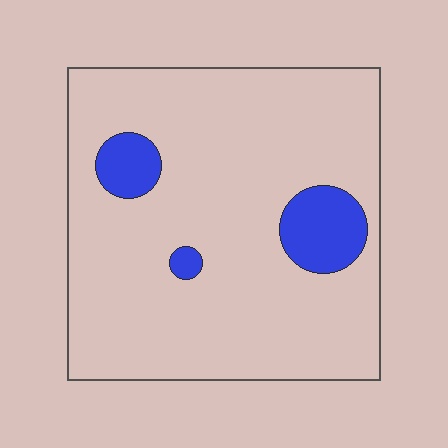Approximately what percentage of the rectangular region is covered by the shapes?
Approximately 10%.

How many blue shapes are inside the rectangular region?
3.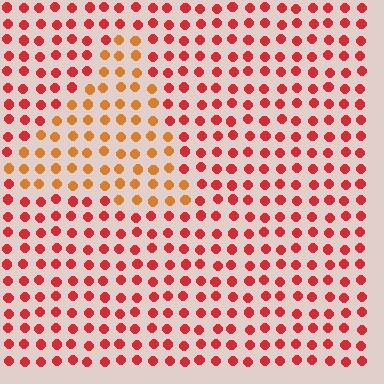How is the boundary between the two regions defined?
The boundary is defined purely by a slight shift in hue (about 34 degrees). Spacing, size, and orientation are identical on both sides.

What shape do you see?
I see a triangle.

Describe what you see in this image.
The image is filled with small red elements in a uniform arrangement. A triangle-shaped region is visible where the elements are tinted to a slightly different hue, forming a subtle color boundary.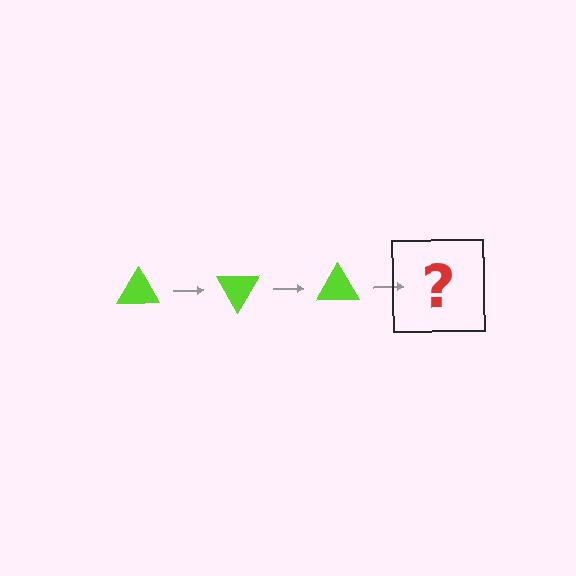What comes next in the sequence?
The next element should be a lime triangle rotated 180 degrees.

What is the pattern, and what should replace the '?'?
The pattern is that the triangle rotates 60 degrees each step. The '?' should be a lime triangle rotated 180 degrees.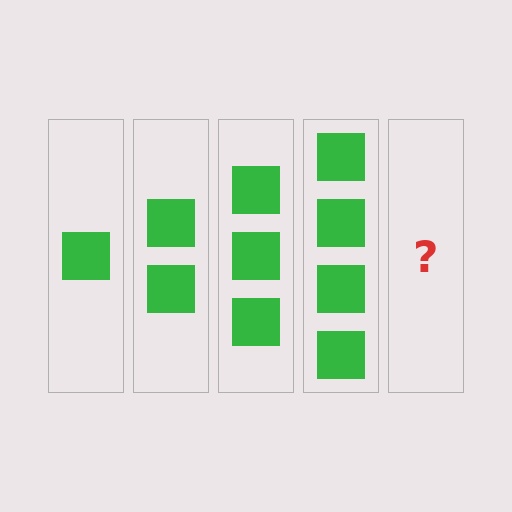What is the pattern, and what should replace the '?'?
The pattern is that each step adds one more square. The '?' should be 5 squares.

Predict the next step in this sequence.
The next step is 5 squares.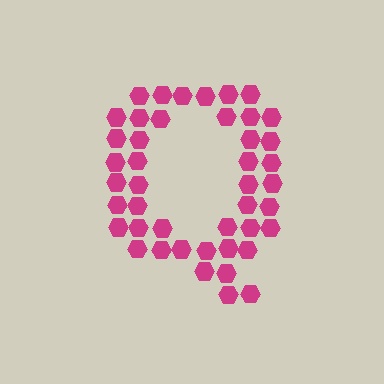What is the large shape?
The large shape is the letter Q.